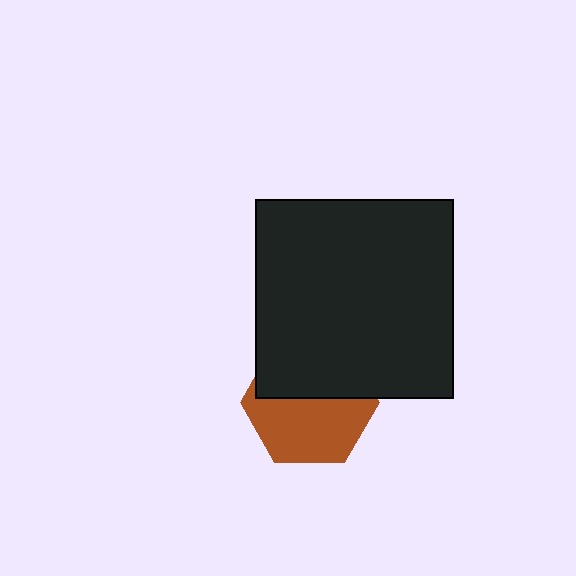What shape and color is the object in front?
The object in front is a black square.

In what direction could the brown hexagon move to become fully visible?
The brown hexagon could move down. That would shift it out from behind the black square entirely.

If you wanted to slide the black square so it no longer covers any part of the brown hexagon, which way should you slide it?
Slide it up — that is the most direct way to separate the two shapes.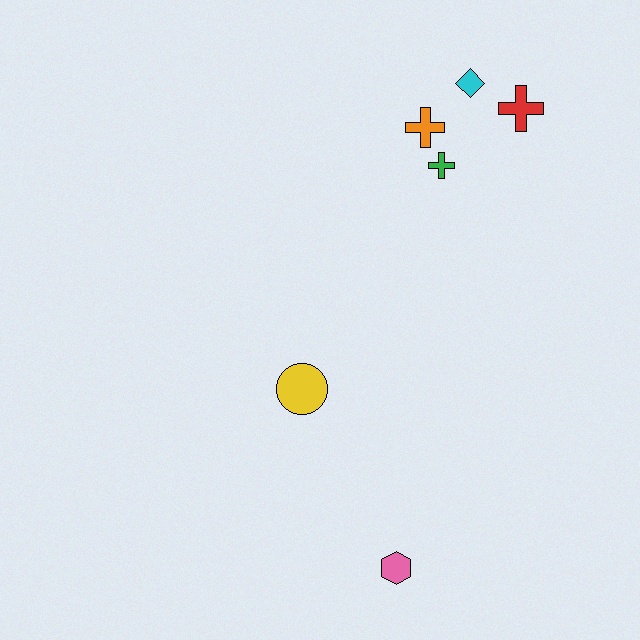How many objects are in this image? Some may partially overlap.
There are 6 objects.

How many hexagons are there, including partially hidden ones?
There is 1 hexagon.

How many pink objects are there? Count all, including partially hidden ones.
There is 1 pink object.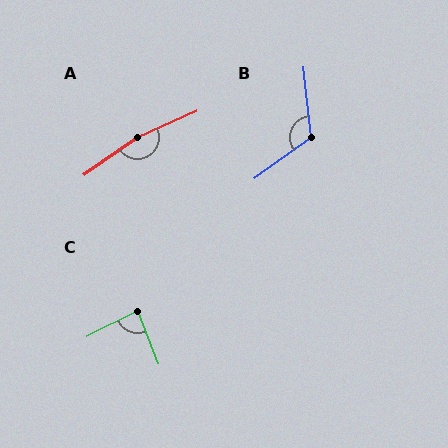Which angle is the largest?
A, at approximately 169 degrees.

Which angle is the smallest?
C, at approximately 84 degrees.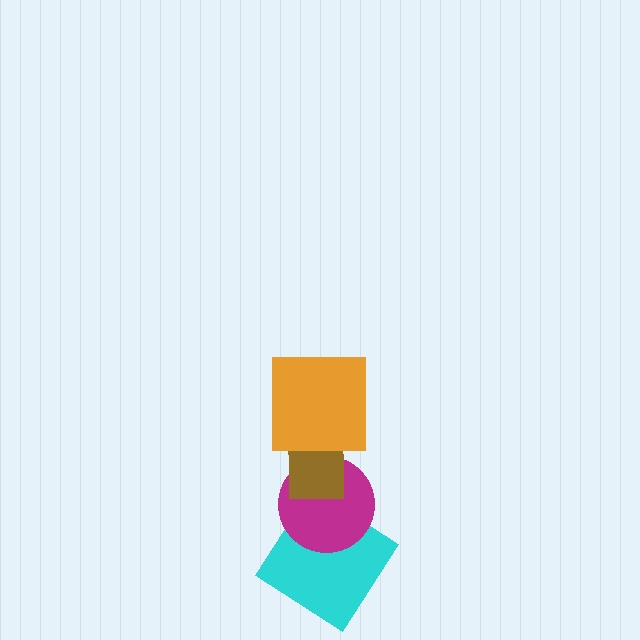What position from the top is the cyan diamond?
The cyan diamond is 4th from the top.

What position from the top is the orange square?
The orange square is 1st from the top.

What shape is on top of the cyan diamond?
The magenta circle is on top of the cyan diamond.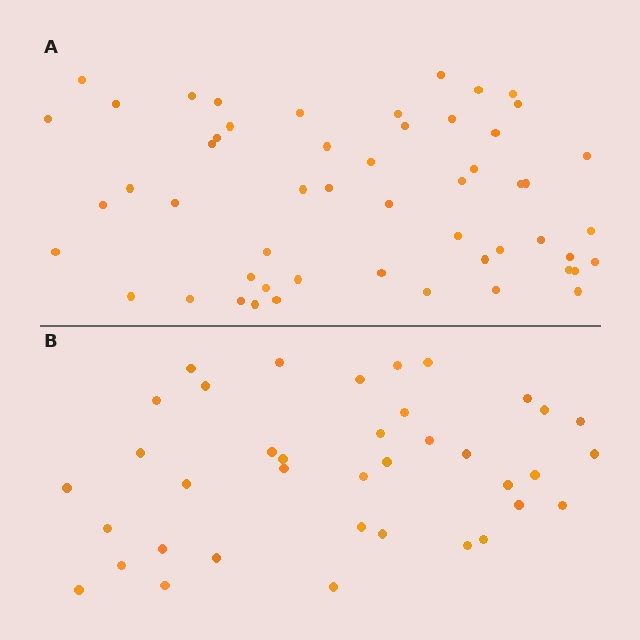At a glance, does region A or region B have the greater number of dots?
Region A (the top region) has more dots.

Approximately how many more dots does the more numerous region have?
Region A has approximately 15 more dots than region B.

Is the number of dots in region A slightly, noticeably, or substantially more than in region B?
Region A has noticeably more, but not dramatically so. The ratio is roughly 1.4 to 1.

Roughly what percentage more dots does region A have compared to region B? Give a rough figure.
About 40% more.